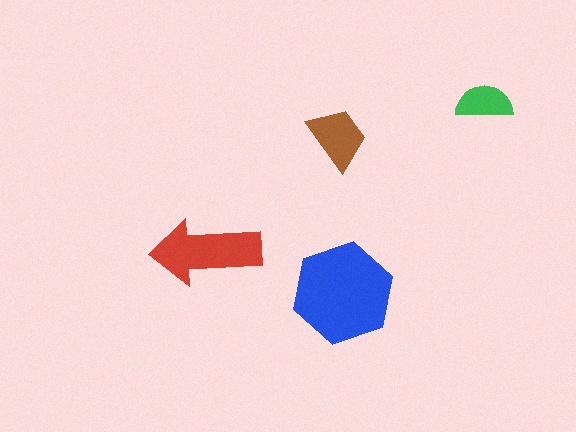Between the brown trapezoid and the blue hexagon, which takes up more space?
The blue hexagon.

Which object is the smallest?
The green semicircle.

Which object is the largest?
The blue hexagon.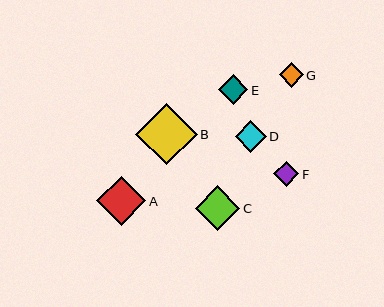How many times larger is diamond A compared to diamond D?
Diamond A is approximately 1.6 times the size of diamond D.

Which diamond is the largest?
Diamond B is the largest with a size of approximately 61 pixels.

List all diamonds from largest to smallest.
From largest to smallest: B, A, C, D, E, F, G.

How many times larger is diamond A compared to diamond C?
Diamond A is approximately 1.1 times the size of diamond C.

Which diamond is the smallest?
Diamond G is the smallest with a size of approximately 24 pixels.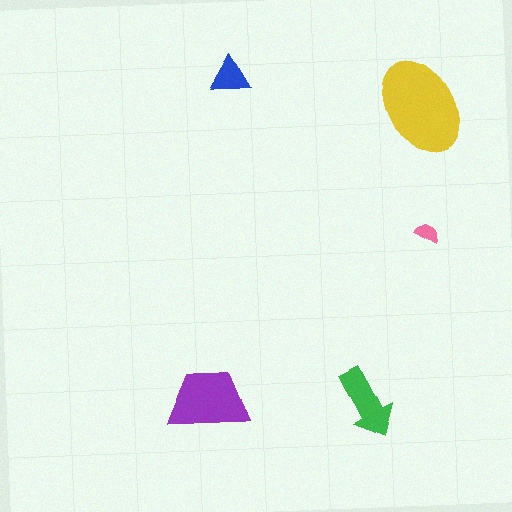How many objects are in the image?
There are 5 objects in the image.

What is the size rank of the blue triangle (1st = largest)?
4th.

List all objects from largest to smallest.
The yellow ellipse, the purple trapezoid, the green arrow, the blue triangle, the pink semicircle.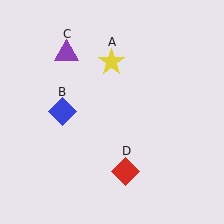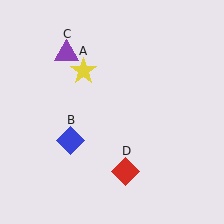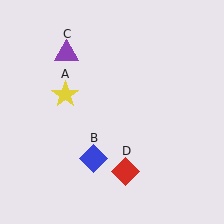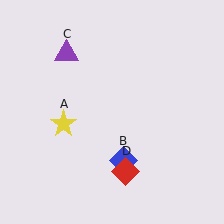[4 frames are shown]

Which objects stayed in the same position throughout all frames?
Purple triangle (object C) and red diamond (object D) remained stationary.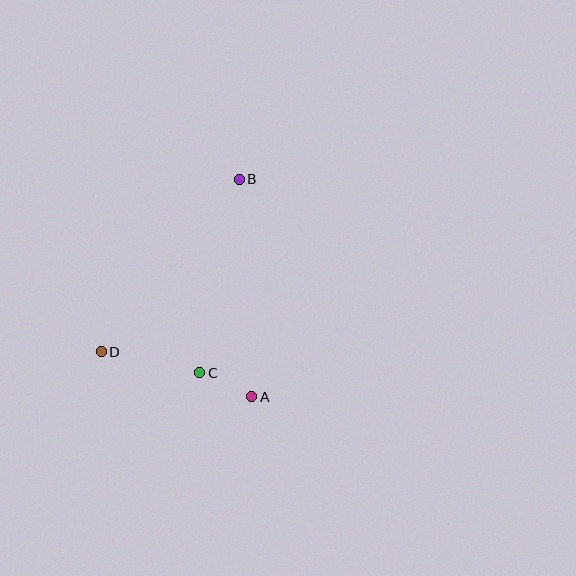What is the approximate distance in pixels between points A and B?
The distance between A and B is approximately 218 pixels.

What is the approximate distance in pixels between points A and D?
The distance between A and D is approximately 157 pixels.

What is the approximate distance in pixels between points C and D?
The distance between C and D is approximately 101 pixels.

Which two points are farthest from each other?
Points B and D are farthest from each other.